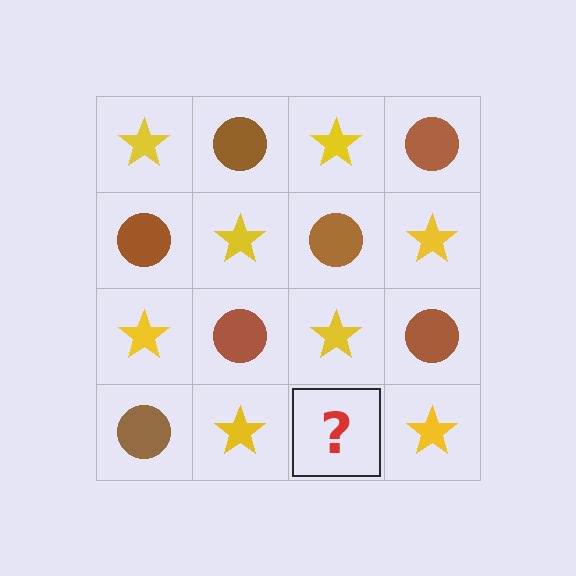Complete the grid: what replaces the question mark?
The question mark should be replaced with a brown circle.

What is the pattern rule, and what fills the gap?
The rule is that it alternates yellow star and brown circle in a checkerboard pattern. The gap should be filled with a brown circle.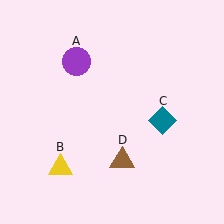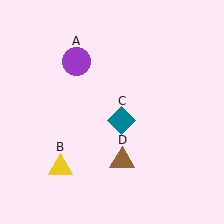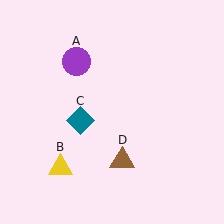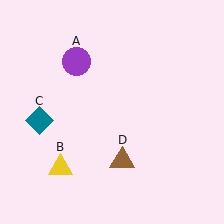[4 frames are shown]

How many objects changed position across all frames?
1 object changed position: teal diamond (object C).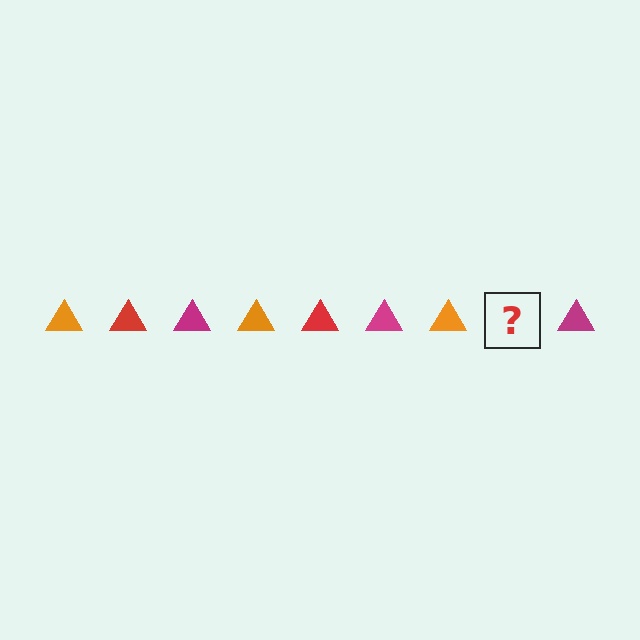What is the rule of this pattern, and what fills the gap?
The rule is that the pattern cycles through orange, red, magenta triangles. The gap should be filled with a red triangle.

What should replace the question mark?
The question mark should be replaced with a red triangle.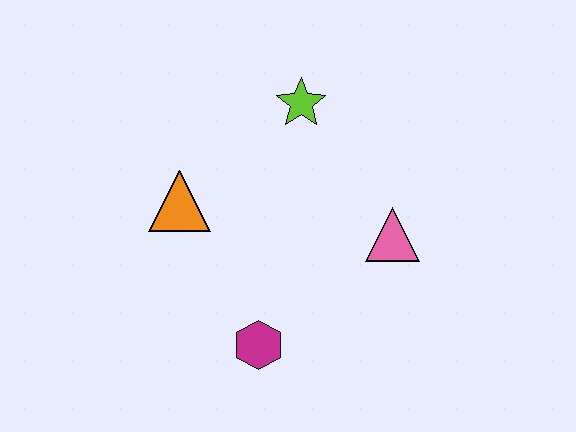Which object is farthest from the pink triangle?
The orange triangle is farthest from the pink triangle.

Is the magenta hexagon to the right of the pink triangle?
No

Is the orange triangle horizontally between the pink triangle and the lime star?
No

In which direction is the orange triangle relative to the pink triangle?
The orange triangle is to the left of the pink triangle.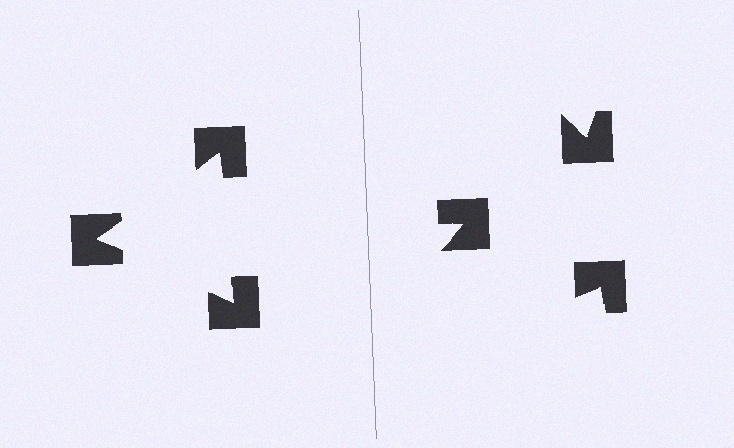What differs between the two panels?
The notched squares are positioned identically on both sides; only the wedge orientations differ. On the left they align to a triangle; on the right they are misaligned.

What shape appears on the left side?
An illusory triangle.